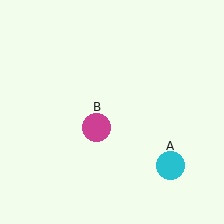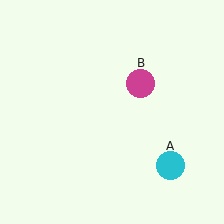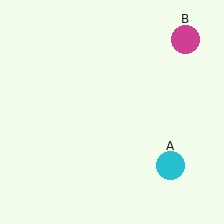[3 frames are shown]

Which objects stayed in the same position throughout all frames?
Cyan circle (object A) remained stationary.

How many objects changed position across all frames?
1 object changed position: magenta circle (object B).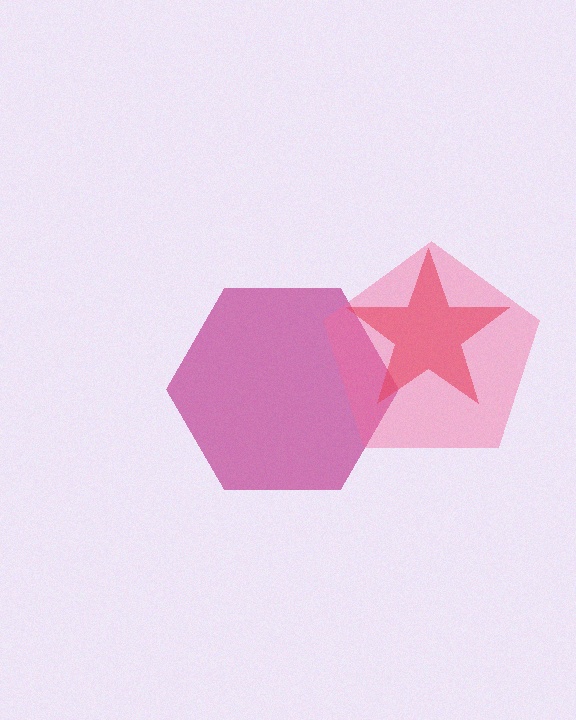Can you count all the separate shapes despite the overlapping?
Yes, there are 3 separate shapes.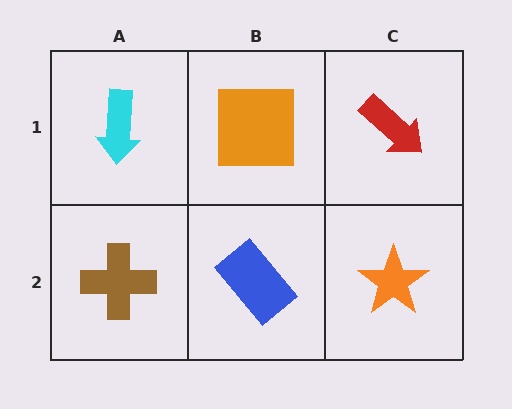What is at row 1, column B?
An orange square.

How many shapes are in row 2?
3 shapes.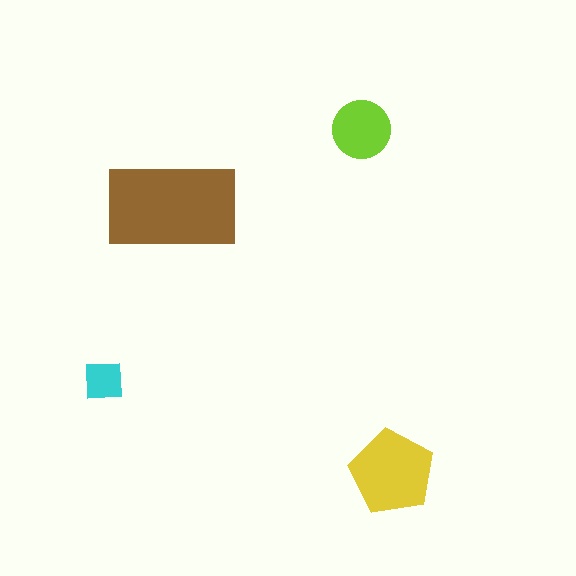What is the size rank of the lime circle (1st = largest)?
3rd.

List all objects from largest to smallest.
The brown rectangle, the yellow pentagon, the lime circle, the cyan square.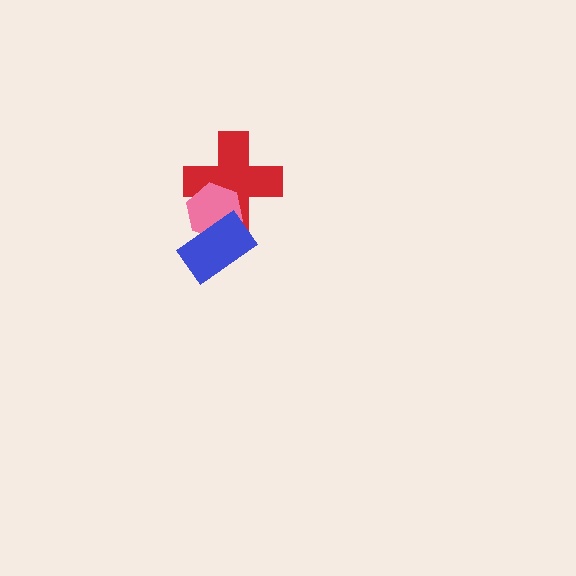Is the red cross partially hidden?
Yes, it is partially covered by another shape.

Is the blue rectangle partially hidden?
No, no other shape covers it.